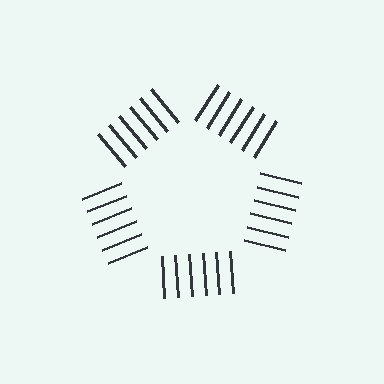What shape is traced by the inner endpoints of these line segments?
An illusory pentagon — the line segments terminate on its edges but no continuous stroke is drawn.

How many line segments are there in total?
30 — 6 along each of the 5 edges.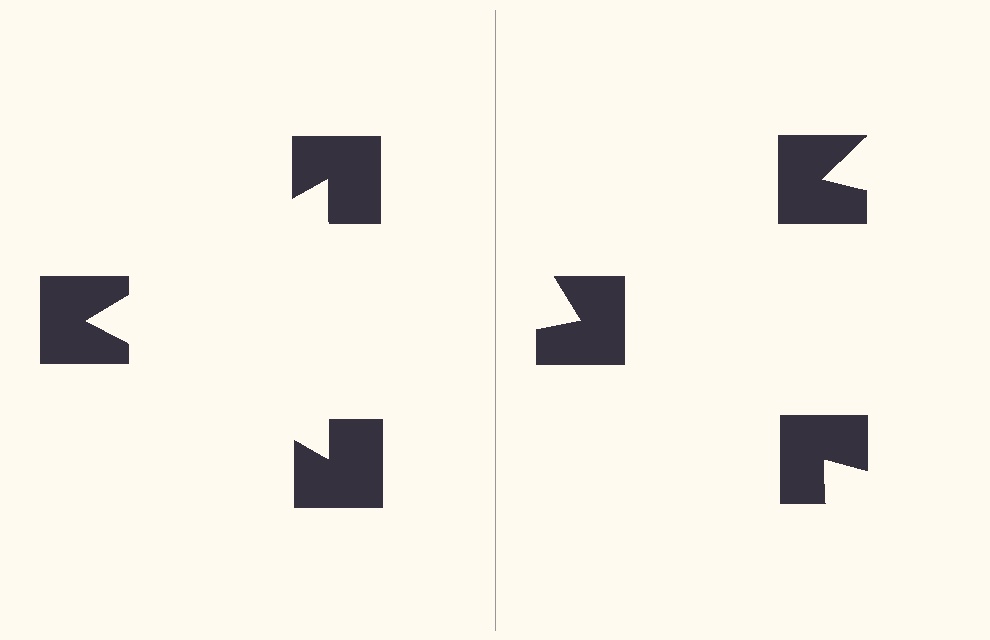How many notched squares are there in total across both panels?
6 — 3 on each side.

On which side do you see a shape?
An illusory triangle appears on the left side. On the right side the wedge cuts are rotated, so no coherent shape forms.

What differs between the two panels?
The notched squares are positioned identically on both sides; only the wedge orientations differ. On the left they align to a triangle; on the right they are misaligned.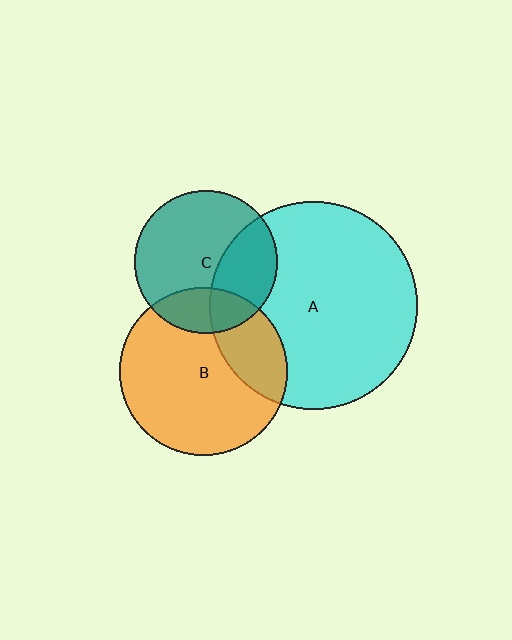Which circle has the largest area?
Circle A (cyan).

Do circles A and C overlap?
Yes.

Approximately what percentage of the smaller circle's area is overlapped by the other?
Approximately 35%.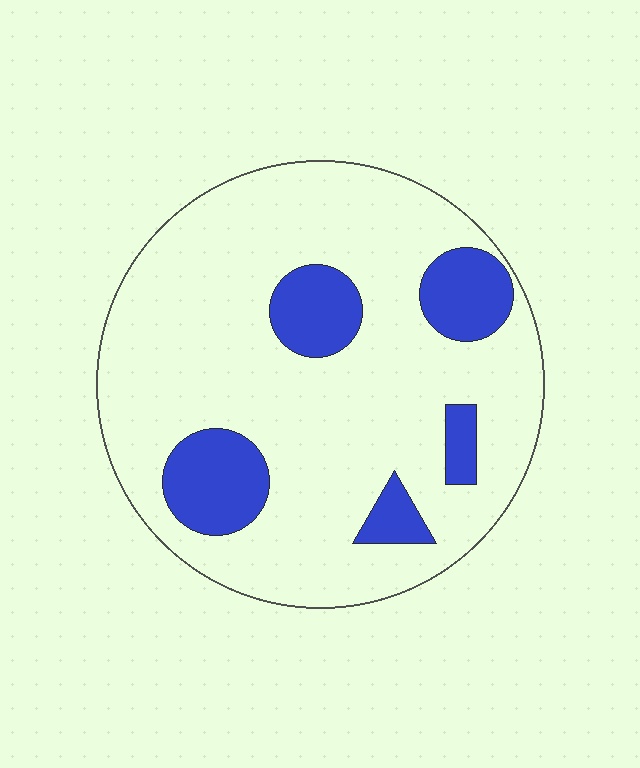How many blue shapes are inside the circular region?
5.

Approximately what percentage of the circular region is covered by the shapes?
Approximately 20%.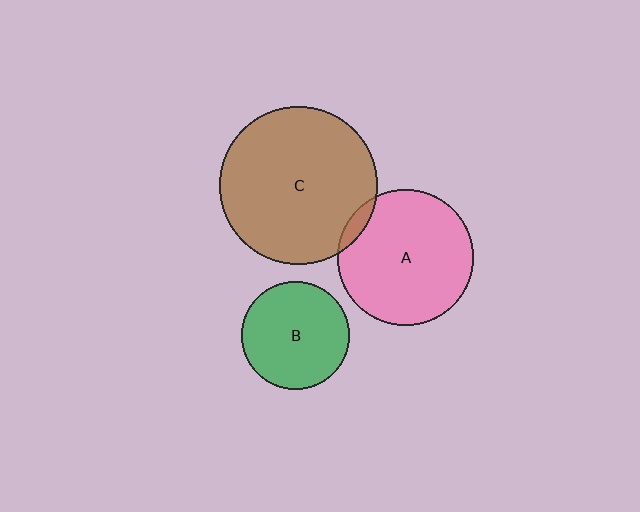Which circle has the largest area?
Circle C (brown).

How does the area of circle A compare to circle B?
Approximately 1.6 times.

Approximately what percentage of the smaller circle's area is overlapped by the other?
Approximately 5%.